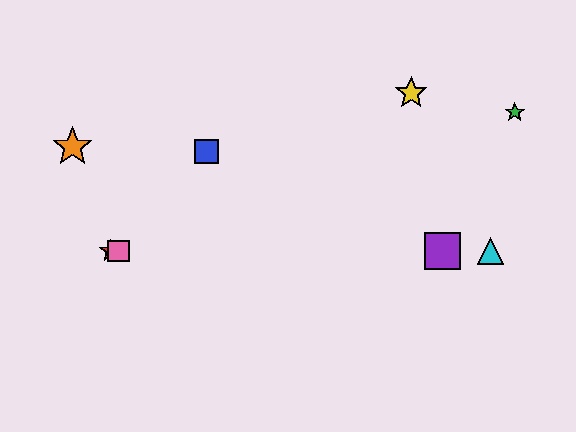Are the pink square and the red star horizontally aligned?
Yes, both are at y≈251.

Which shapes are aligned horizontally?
The red star, the purple square, the cyan triangle, the pink square are aligned horizontally.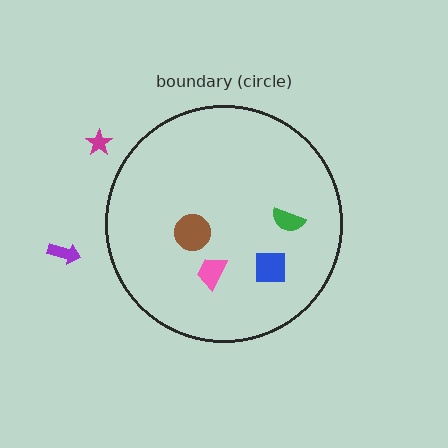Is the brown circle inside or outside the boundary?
Inside.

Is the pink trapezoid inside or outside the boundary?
Inside.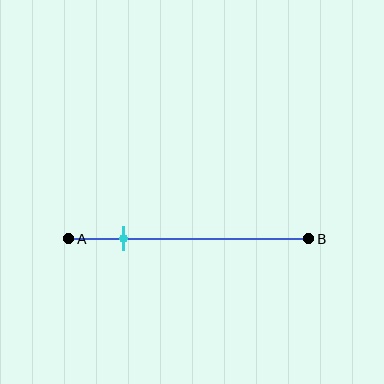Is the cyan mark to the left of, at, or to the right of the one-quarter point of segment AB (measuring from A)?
The cyan mark is approximately at the one-quarter point of segment AB.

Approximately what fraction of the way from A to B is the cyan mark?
The cyan mark is approximately 25% of the way from A to B.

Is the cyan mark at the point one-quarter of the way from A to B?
Yes, the mark is approximately at the one-quarter point.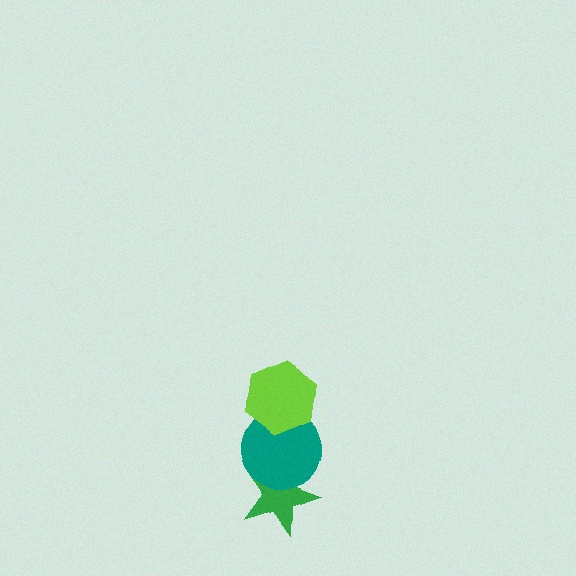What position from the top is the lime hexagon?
The lime hexagon is 1st from the top.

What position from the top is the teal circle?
The teal circle is 2nd from the top.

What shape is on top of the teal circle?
The lime hexagon is on top of the teal circle.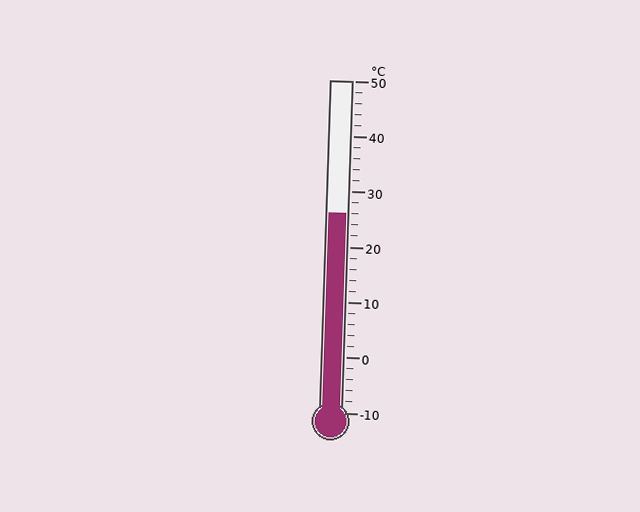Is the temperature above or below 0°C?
The temperature is above 0°C.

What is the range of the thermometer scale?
The thermometer scale ranges from -10°C to 50°C.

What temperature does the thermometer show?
The thermometer shows approximately 26°C.